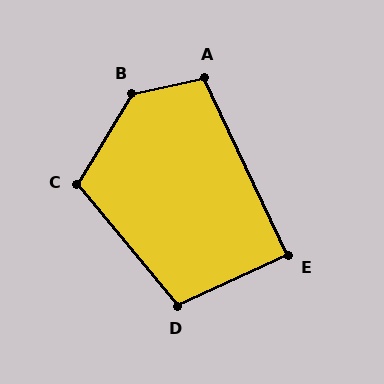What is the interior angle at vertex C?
Approximately 109 degrees (obtuse).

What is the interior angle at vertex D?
Approximately 105 degrees (obtuse).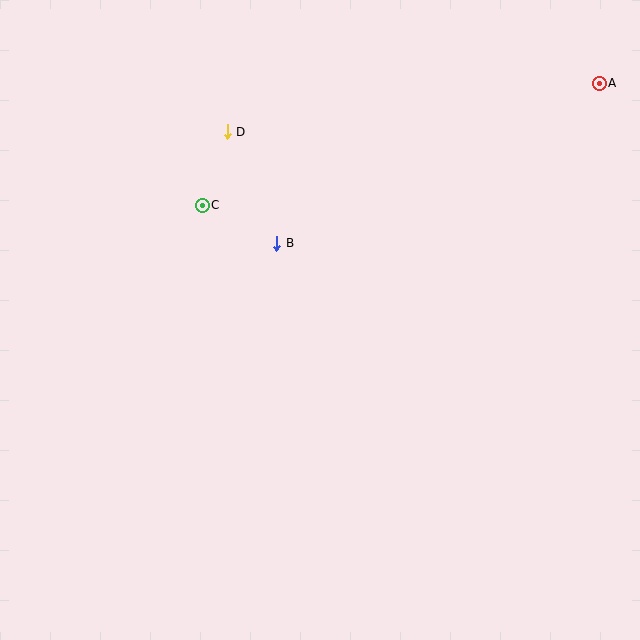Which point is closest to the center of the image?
Point B at (277, 243) is closest to the center.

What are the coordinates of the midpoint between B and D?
The midpoint between B and D is at (252, 187).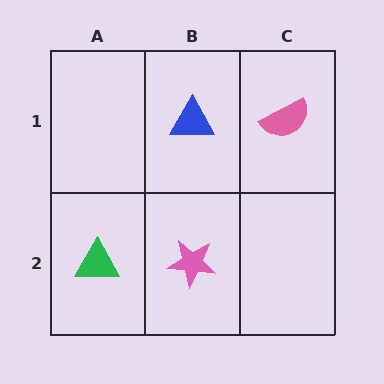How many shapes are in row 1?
2 shapes.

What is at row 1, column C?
A pink semicircle.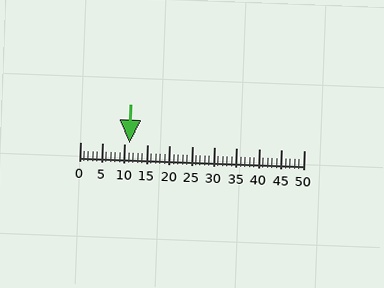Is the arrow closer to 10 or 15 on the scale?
The arrow is closer to 10.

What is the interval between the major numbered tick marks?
The major tick marks are spaced 5 units apart.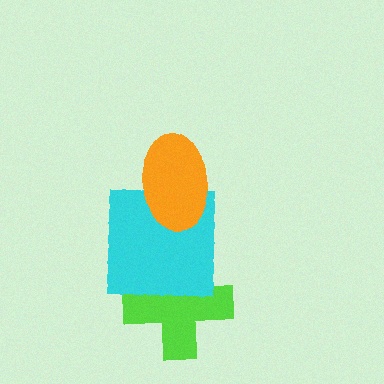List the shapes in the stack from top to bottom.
From top to bottom: the orange ellipse, the cyan square, the lime cross.